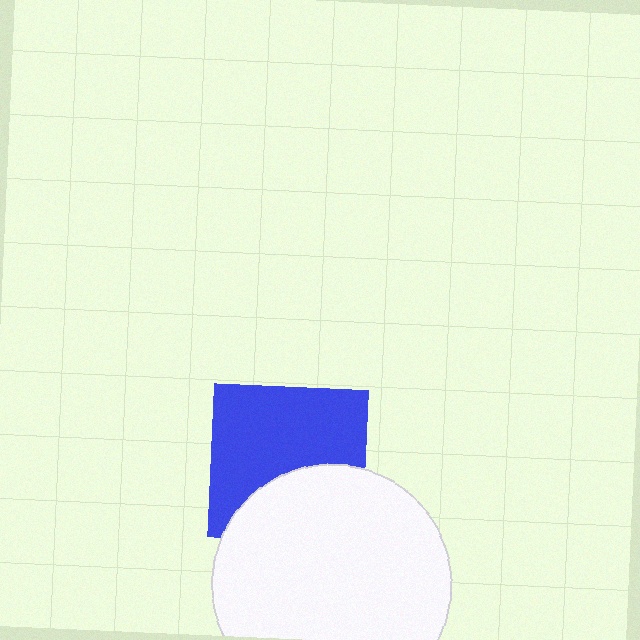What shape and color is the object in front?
The object in front is a white circle.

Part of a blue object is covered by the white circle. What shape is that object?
It is a square.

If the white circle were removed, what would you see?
You would see the complete blue square.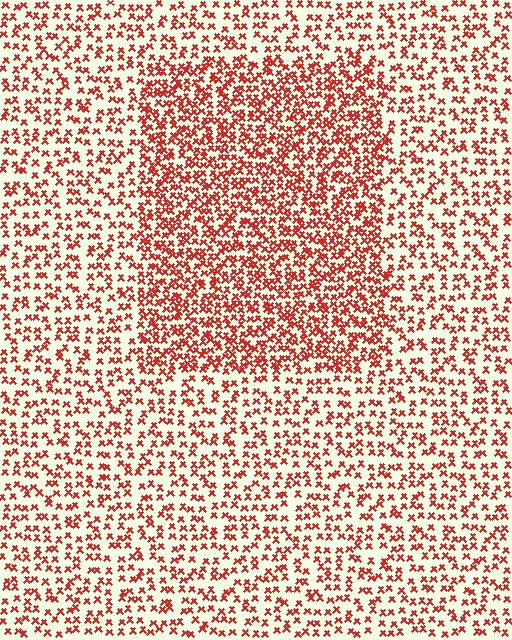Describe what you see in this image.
The image contains small red elements arranged at two different densities. A rectangle-shaped region is visible where the elements are more densely packed than the surrounding area.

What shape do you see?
I see a rectangle.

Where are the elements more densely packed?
The elements are more densely packed inside the rectangle boundary.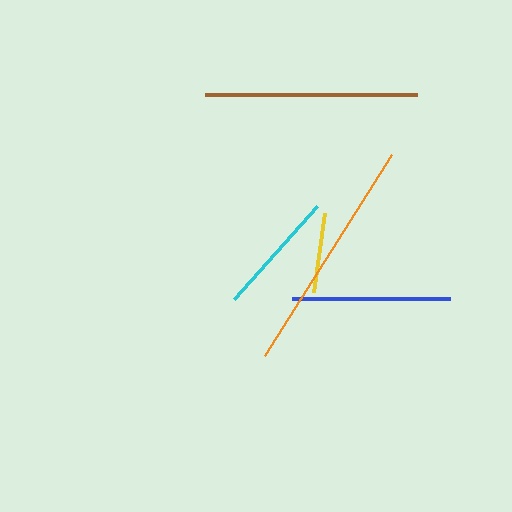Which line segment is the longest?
The orange line is the longest at approximately 238 pixels.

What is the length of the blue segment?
The blue segment is approximately 158 pixels long.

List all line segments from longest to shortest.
From longest to shortest: orange, brown, blue, cyan, yellow.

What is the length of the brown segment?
The brown segment is approximately 212 pixels long.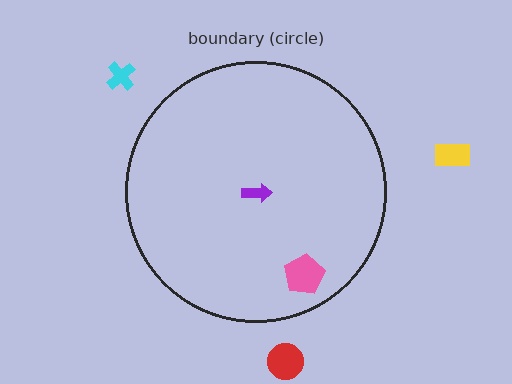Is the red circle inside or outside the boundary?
Outside.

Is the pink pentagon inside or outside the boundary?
Inside.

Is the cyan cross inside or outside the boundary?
Outside.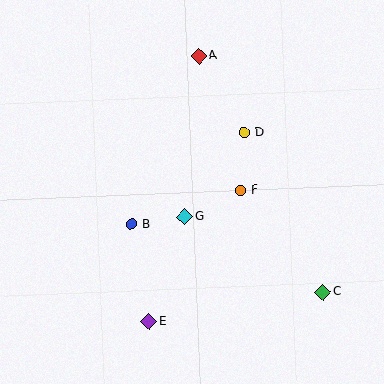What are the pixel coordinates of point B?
Point B is at (132, 224).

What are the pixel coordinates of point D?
Point D is at (244, 133).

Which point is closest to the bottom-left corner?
Point E is closest to the bottom-left corner.